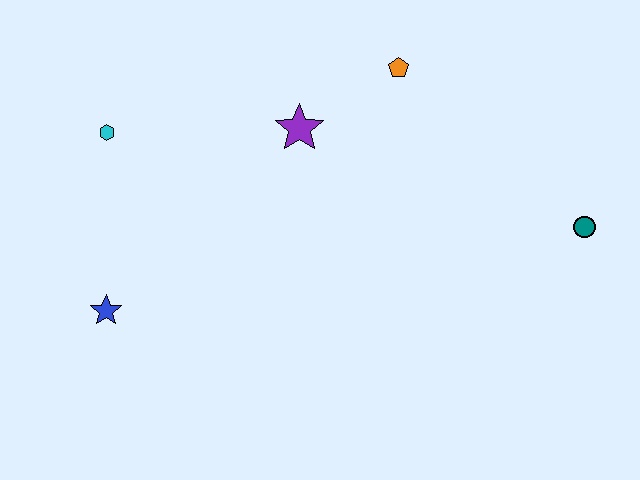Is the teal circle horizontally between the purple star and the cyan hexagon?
No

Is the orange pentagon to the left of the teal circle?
Yes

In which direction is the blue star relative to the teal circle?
The blue star is to the left of the teal circle.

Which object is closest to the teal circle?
The orange pentagon is closest to the teal circle.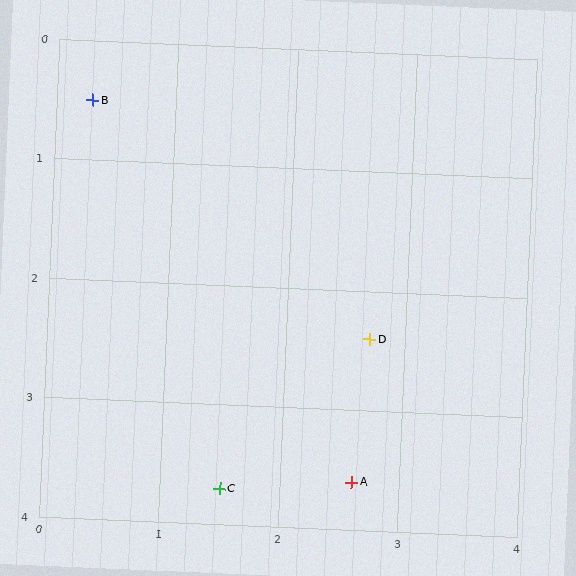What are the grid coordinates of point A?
Point A is at approximately (2.6, 3.6).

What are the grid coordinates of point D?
Point D is at approximately (2.7, 2.4).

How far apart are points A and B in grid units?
Points A and B are about 3.9 grid units apart.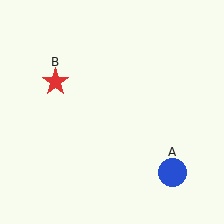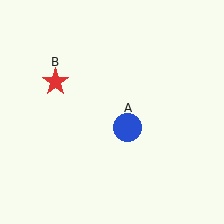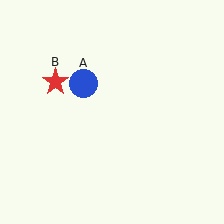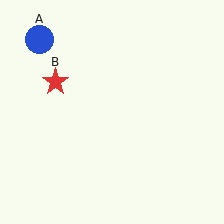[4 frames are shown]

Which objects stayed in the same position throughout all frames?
Red star (object B) remained stationary.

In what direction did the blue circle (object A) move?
The blue circle (object A) moved up and to the left.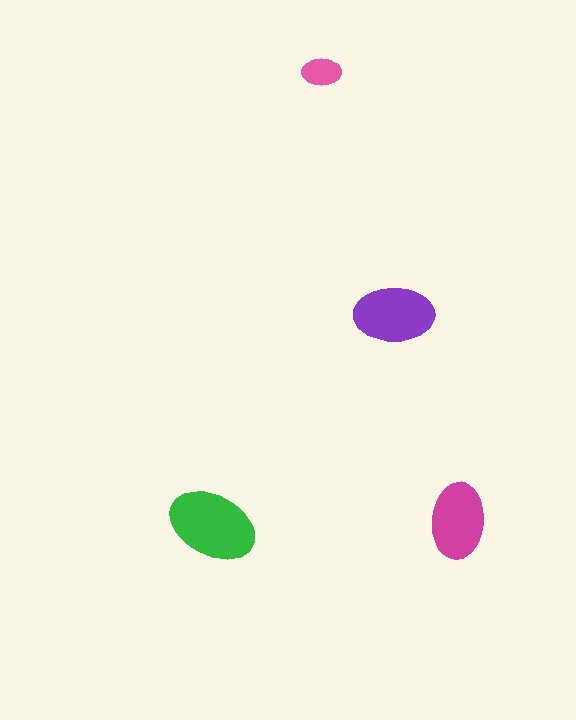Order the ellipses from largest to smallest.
the green one, the purple one, the magenta one, the pink one.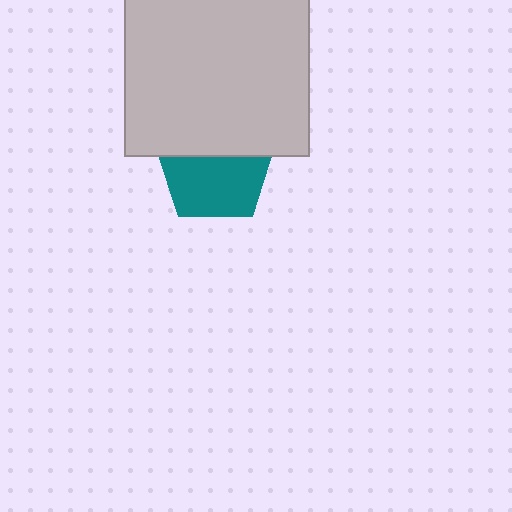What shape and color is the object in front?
The object in front is a light gray square.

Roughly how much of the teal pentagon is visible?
About half of it is visible (roughly 59%).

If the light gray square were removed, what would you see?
You would see the complete teal pentagon.